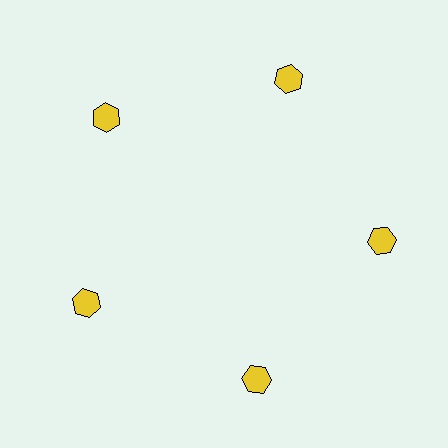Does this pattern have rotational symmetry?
Yes, this pattern has 5-fold rotational symmetry. It looks the same after rotating 72 degrees around the center.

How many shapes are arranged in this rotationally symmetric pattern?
There are 5 shapes, arranged in 5 groups of 1.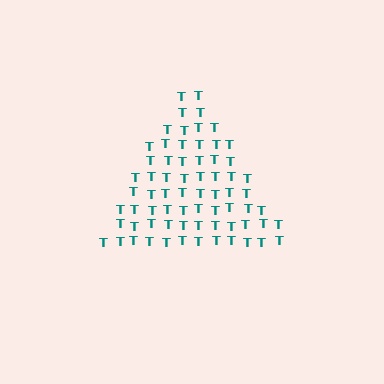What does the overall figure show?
The overall figure shows a triangle.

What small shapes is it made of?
It is made of small letter T's.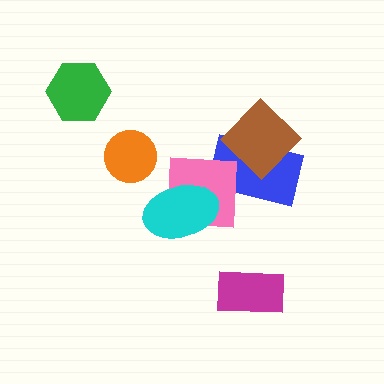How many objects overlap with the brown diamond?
1 object overlaps with the brown diamond.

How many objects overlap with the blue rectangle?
2 objects overlap with the blue rectangle.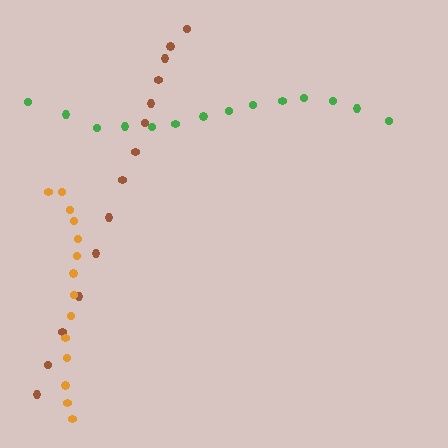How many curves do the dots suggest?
There are 3 distinct paths.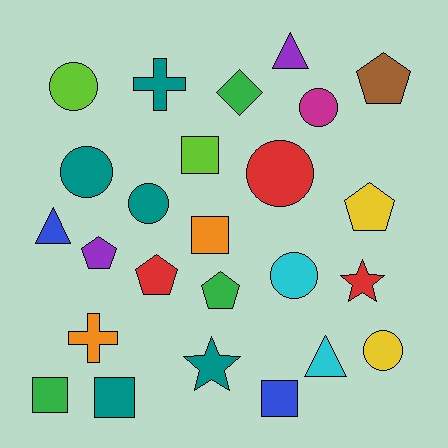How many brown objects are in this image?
There is 1 brown object.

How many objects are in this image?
There are 25 objects.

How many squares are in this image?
There are 5 squares.